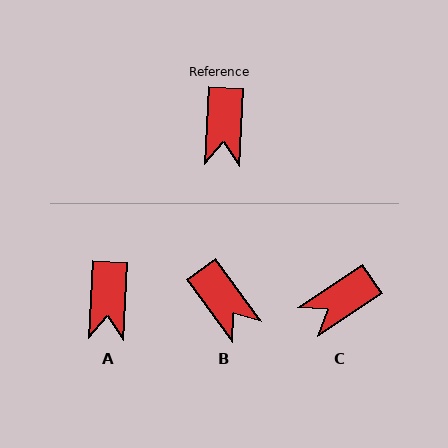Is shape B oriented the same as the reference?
No, it is off by about 39 degrees.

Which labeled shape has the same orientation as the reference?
A.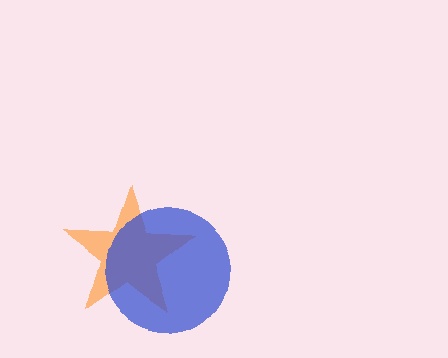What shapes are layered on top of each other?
The layered shapes are: an orange star, a blue circle.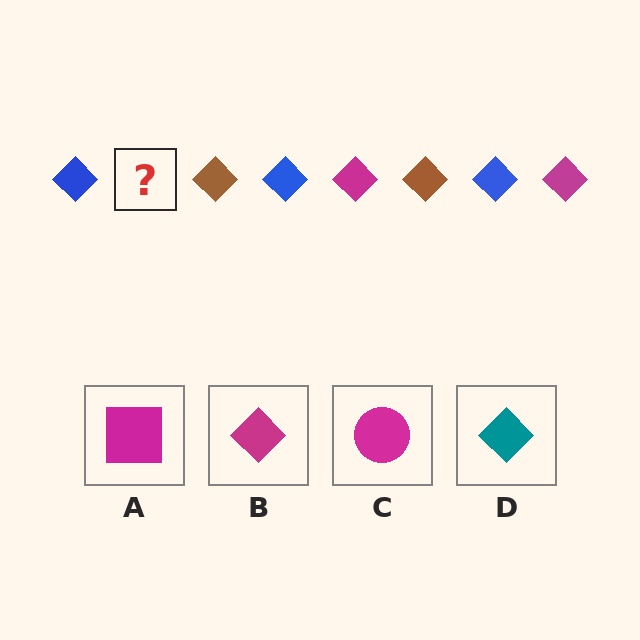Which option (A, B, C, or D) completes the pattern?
B.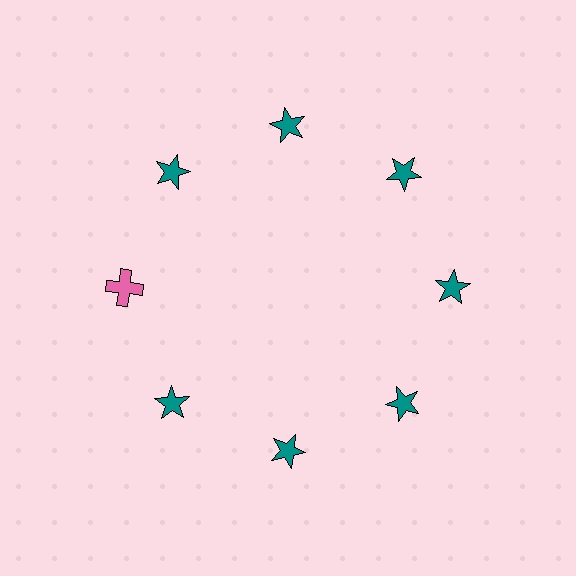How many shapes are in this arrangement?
There are 8 shapes arranged in a ring pattern.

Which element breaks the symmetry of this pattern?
The pink cross at roughly the 9 o'clock position breaks the symmetry. All other shapes are teal stars.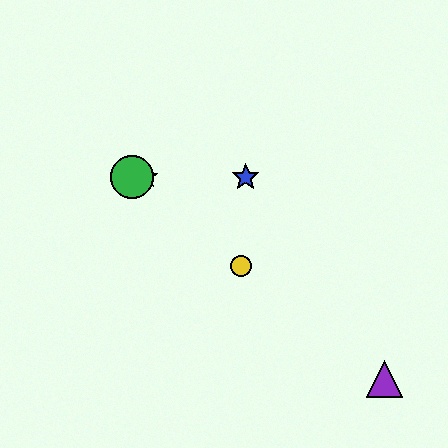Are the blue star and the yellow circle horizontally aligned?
No, the blue star is at y≈177 and the yellow circle is at y≈266.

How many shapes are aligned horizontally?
3 shapes (the red star, the blue star, the green circle) are aligned horizontally.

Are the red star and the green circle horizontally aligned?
Yes, both are at y≈177.